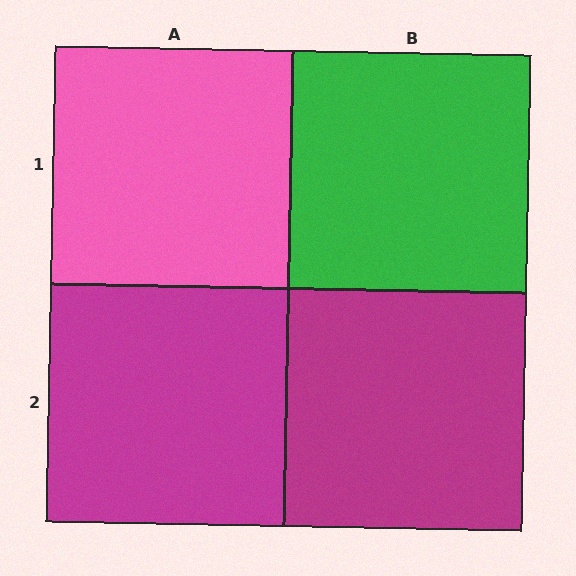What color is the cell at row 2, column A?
Magenta.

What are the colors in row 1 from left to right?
Pink, green.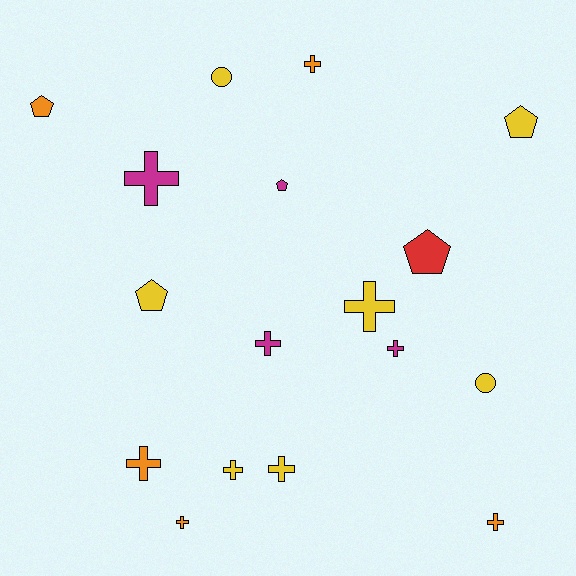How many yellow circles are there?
There are 2 yellow circles.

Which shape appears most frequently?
Cross, with 10 objects.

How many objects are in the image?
There are 17 objects.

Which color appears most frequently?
Yellow, with 7 objects.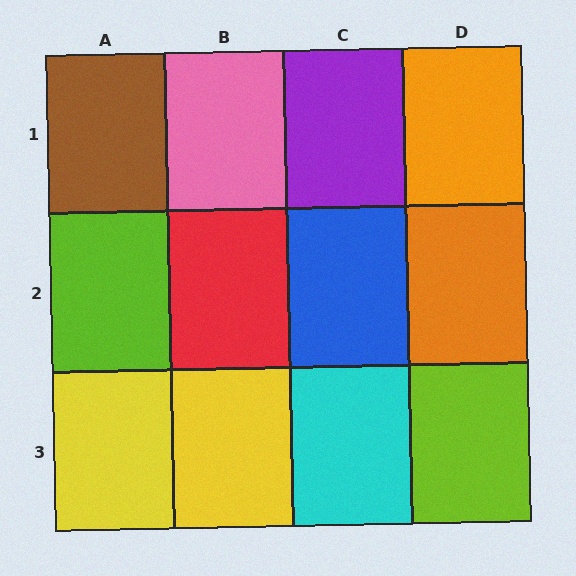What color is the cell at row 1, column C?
Purple.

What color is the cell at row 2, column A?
Lime.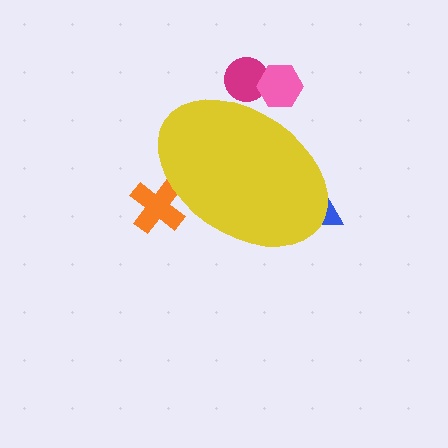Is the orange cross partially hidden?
Yes, the orange cross is partially hidden behind the yellow ellipse.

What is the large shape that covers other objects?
A yellow ellipse.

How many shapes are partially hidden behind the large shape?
4 shapes are partially hidden.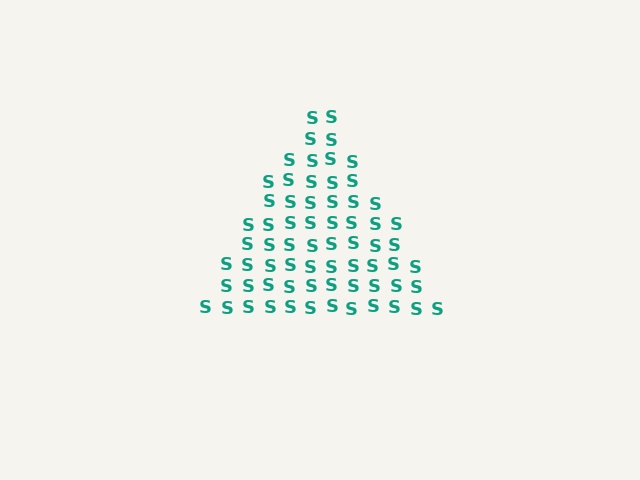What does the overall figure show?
The overall figure shows a triangle.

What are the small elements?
The small elements are letter S's.